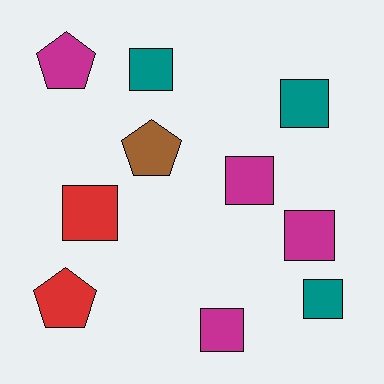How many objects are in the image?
There are 10 objects.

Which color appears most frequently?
Magenta, with 4 objects.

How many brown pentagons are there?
There is 1 brown pentagon.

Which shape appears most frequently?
Square, with 7 objects.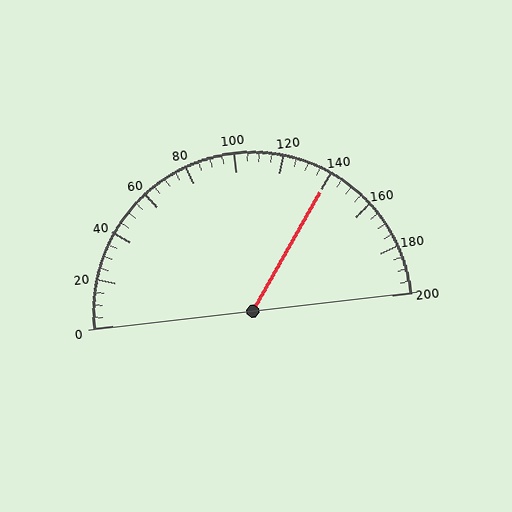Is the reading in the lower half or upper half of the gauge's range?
The reading is in the upper half of the range (0 to 200).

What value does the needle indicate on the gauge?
The needle indicates approximately 140.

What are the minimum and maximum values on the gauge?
The gauge ranges from 0 to 200.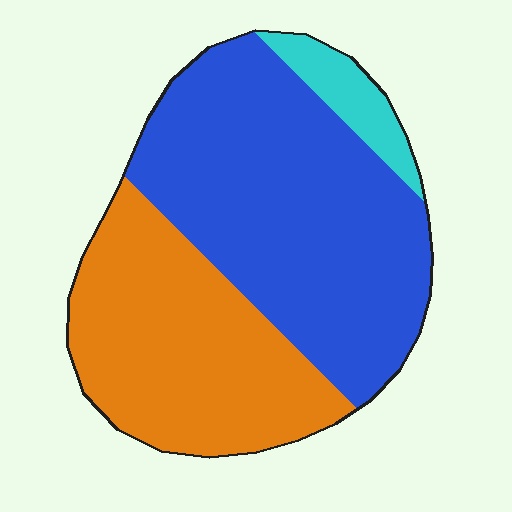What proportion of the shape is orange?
Orange covers 38% of the shape.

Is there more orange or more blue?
Blue.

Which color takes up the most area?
Blue, at roughly 55%.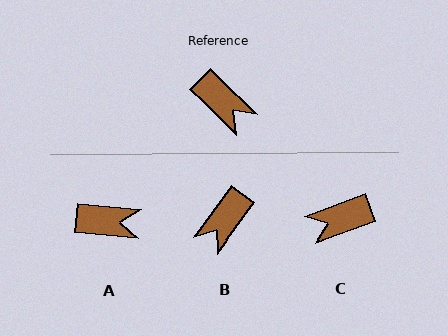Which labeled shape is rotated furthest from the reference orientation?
C, about 115 degrees away.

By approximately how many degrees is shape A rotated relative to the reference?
Approximately 39 degrees counter-clockwise.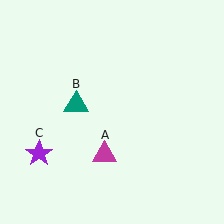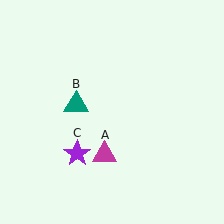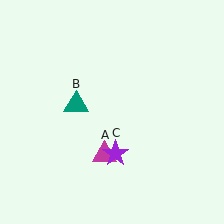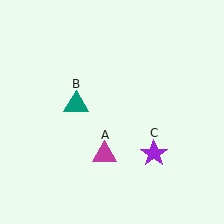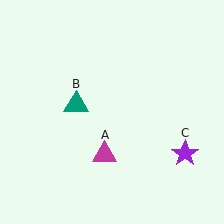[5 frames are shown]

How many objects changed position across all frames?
1 object changed position: purple star (object C).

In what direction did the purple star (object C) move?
The purple star (object C) moved right.